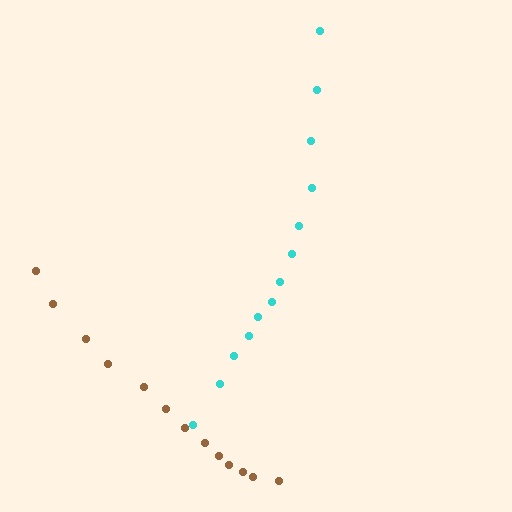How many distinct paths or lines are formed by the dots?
There are 2 distinct paths.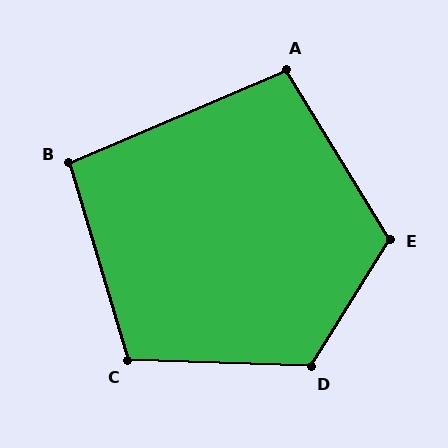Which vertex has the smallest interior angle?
B, at approximately 97 degrees.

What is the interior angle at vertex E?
Approximately 117 degrees (obtuse).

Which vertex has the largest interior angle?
D, at approximately 120 degrees.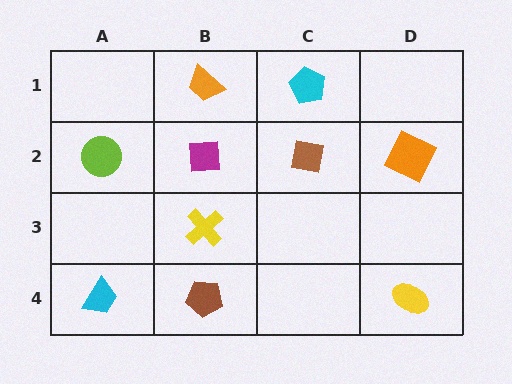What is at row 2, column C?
A brown square.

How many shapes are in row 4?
3 shapes.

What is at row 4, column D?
A yellow ellipse.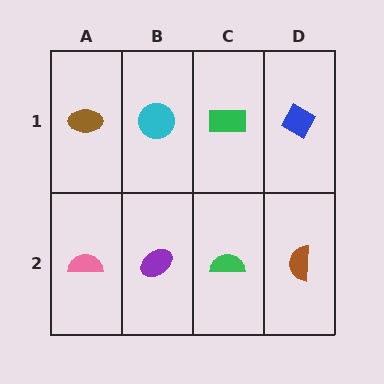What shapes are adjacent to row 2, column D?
A blue diamond (row 1, column D), a green semicircle (row 2, column C).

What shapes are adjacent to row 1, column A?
A pink semicircle (row 2, column A), a cyan circle (row 1, column B).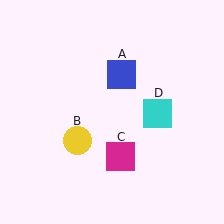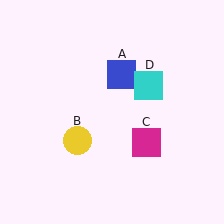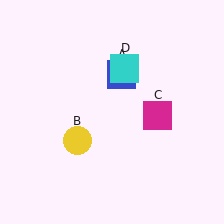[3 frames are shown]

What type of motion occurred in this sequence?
The magenta square (object C), cyan square (object D) rotated counterclockwise around the center of the scene.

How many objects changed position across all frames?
2 objects changed position: magenta square (object C), cyan square (object D).